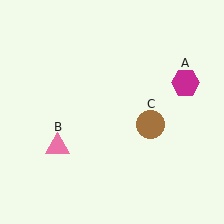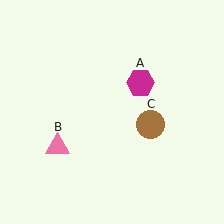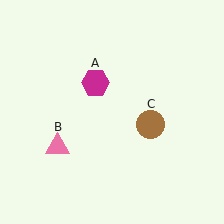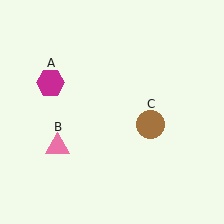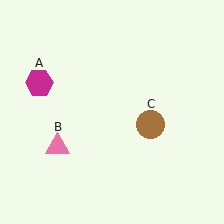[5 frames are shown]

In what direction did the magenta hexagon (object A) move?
The magenta hexagon (object A) moved left.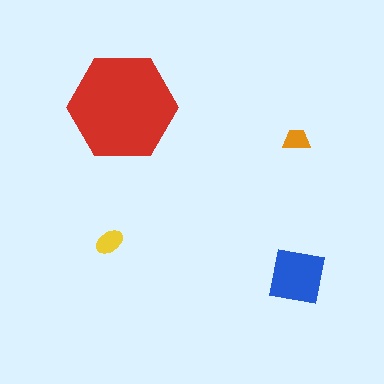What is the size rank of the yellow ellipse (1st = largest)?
3rd.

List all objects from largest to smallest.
The red hexagon, the blue square, the yellow ellipse, the orange trapezoid.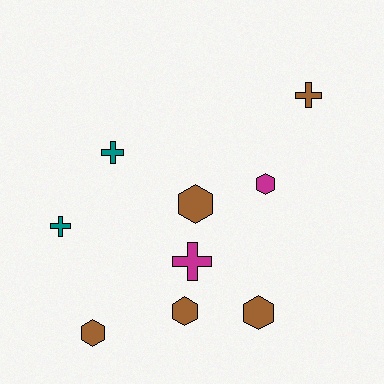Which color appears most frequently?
Brown, with 5 objects.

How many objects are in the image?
There are 9 objects.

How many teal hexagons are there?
There are no teal hexagons.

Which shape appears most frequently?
Hexagon, with 5 objects.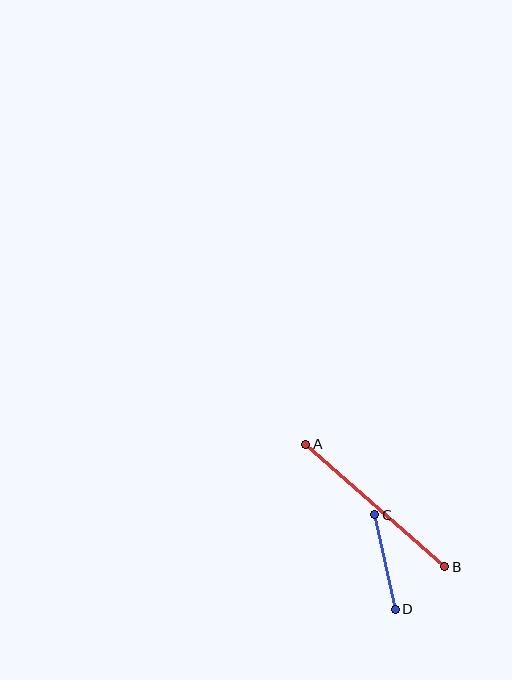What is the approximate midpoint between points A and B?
The midpoint is at approximately (375, 506) pixels.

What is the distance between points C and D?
The distance is approximately 96 pixels.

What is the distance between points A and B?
The distance is approximately 185 pixels.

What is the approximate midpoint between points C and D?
The midpoint is at approximately (385, 562) pixels.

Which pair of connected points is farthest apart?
Points A and B are farthest apart.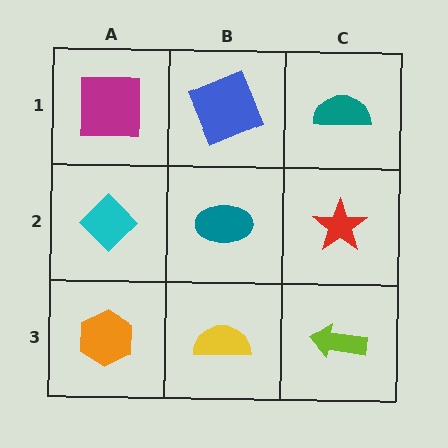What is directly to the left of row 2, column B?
A cyan diamond.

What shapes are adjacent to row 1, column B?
A teal ellipse (row 2, column B), a magenta square (row 1, column A), a teal semicircle (row 1, column C).